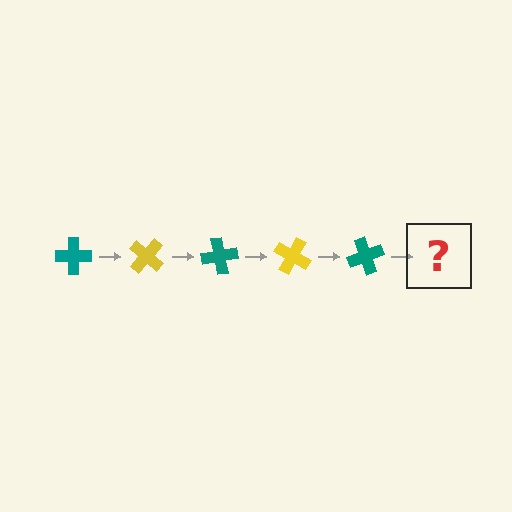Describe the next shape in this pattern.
It should be a yellow cross, rotated 200 degrees from the start.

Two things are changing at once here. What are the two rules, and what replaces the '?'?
The two rules are that it rotates 40 degrees each step and the color cycles through teal and yellow. The '?' should be a yellow cross, rotated 200 degrees from the start.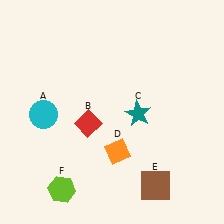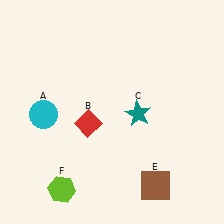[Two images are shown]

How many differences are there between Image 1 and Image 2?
There is 1 difference between the two images.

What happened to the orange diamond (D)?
The orange diamond (D) was removed in Image 2. It was in the bottom-right area of Image 1.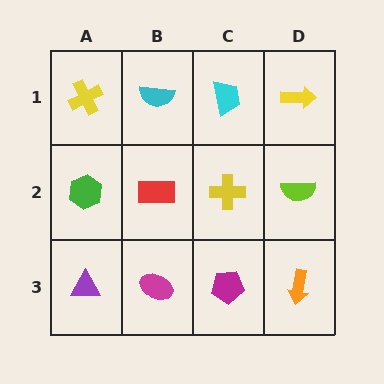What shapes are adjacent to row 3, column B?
A red rectangle (row 2, column B), a purple triangle (row 3, column A), a magenta pentagon (row 3, column C).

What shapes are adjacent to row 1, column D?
A lime semicircle (row 2, column D), a cyan trapezoid (row 1, column C).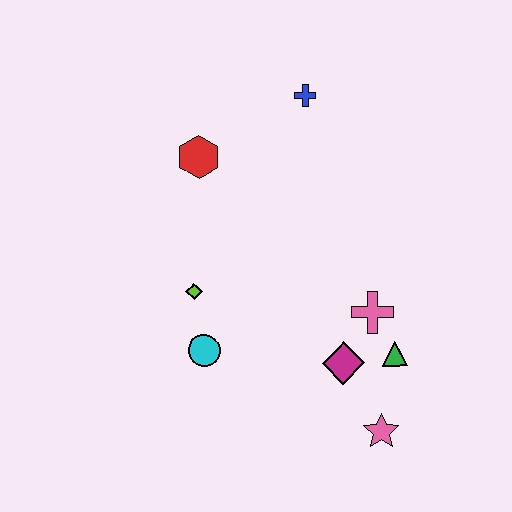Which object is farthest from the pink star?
The blue cross is farthest from the pink star.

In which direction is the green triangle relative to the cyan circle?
The green triangle is to the right of the cyan circle.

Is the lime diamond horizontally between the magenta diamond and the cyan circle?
No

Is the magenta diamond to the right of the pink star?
No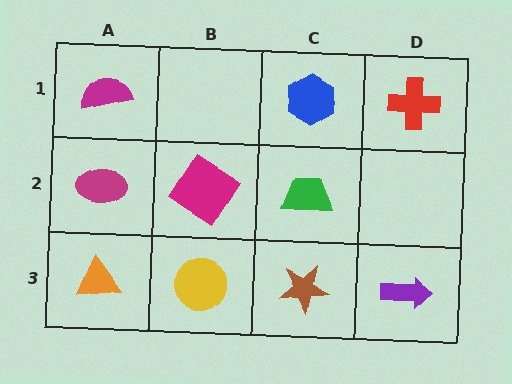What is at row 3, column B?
A yellow circle.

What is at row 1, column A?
A magenta semicircle.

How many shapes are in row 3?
4 shapes.